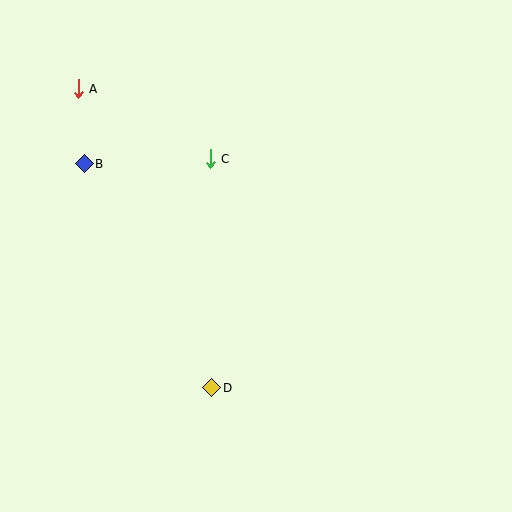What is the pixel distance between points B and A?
The distance between B and A is 75 pixels.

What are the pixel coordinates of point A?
Point A is at (78, 89).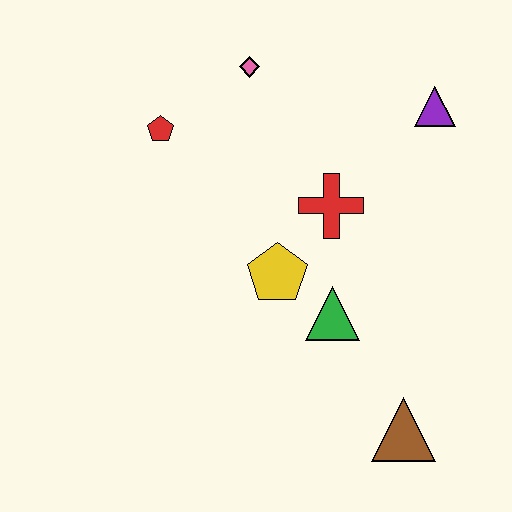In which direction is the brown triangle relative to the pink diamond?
The brown triangle is below the pink diamond.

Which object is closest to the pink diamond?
The red pentagon is closest to the pink diamond.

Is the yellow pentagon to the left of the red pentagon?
No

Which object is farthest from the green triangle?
The pink diamond is farthest from the green triangle.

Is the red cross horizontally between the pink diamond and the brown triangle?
Yes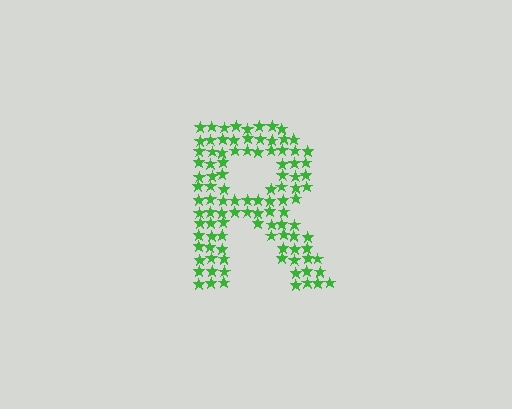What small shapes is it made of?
It is made of small stars.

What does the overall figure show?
The overall figure shows the letter R.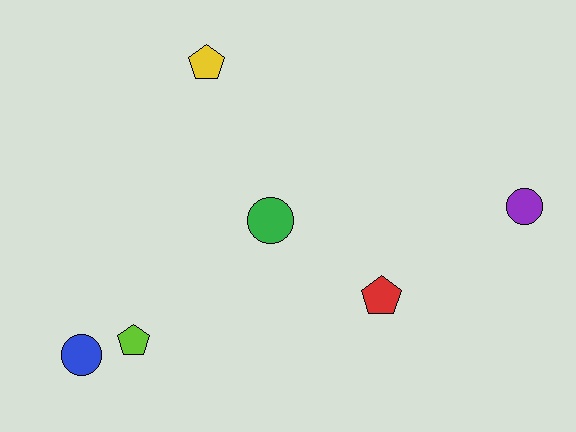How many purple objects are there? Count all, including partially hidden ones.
There is 1 purple object.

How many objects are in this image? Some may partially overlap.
There are 6 objects.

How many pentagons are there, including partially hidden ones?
There are 3 pentagons.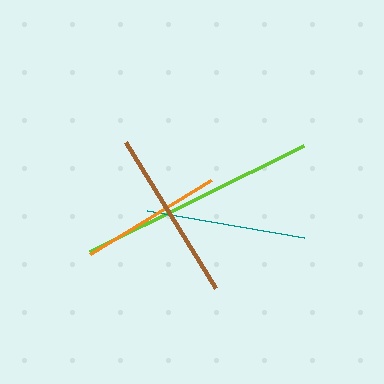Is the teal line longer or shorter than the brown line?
The brown line is longer than the teal line.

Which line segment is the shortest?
The orange line is the shortest at approximately 142 pixels.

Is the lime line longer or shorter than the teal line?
The lime line is longer than the teal line.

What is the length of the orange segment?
The orange segment is approximately 142 pixels long.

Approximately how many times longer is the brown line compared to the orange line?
The brown line is approximately 1.2 times the length of the orange line.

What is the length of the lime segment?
The lime segment is approximately 238 pixels long.